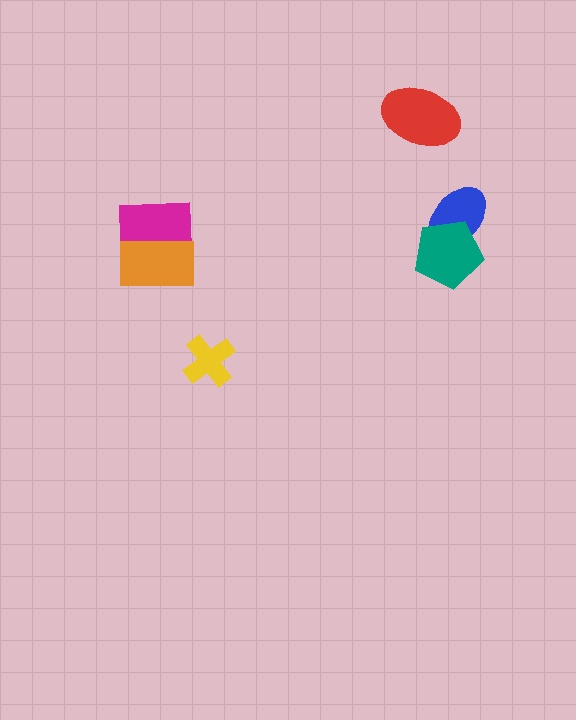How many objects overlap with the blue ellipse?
1 object overlaps with the blue ellipse.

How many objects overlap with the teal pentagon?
1 object overlaps with the teal pentagon.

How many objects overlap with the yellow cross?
0 objects overlap with the yellow cross.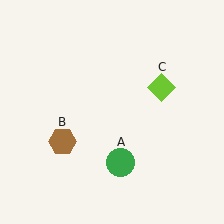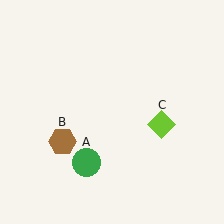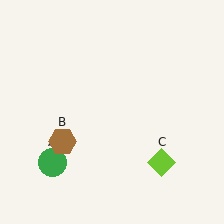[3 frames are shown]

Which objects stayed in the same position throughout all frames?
Brown hexagon (object B) remained stationary.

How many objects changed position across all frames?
2 objects changed position: green circle (object A), lime diamond (object C).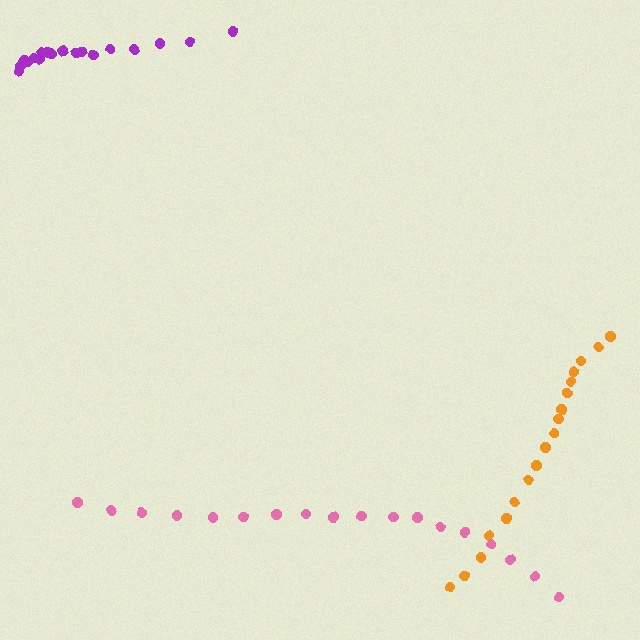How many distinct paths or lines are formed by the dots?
There are 3 distinct paths.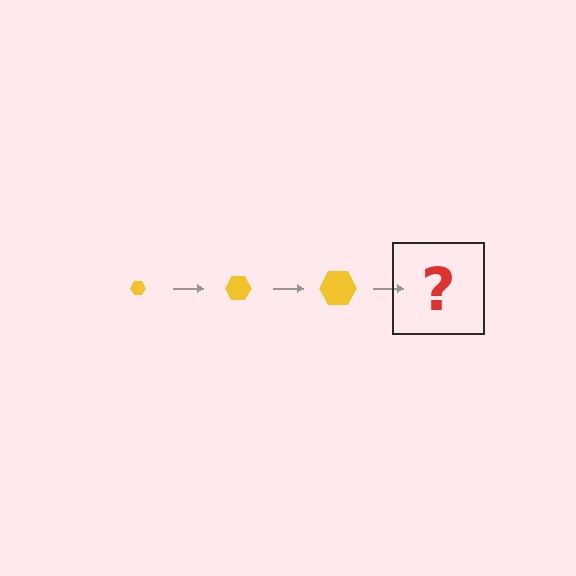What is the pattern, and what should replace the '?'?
The pattern is that the hexagon gets progressively larger each step. The '?' should be a yellow hexagon, larger than the previous one.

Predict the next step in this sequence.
The next step is a yellow hexagon, larger than the previous one.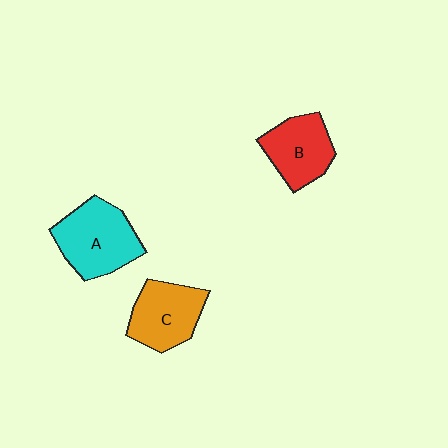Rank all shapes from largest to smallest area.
From largest to smallest: A (cyan), C (orange), B (red).